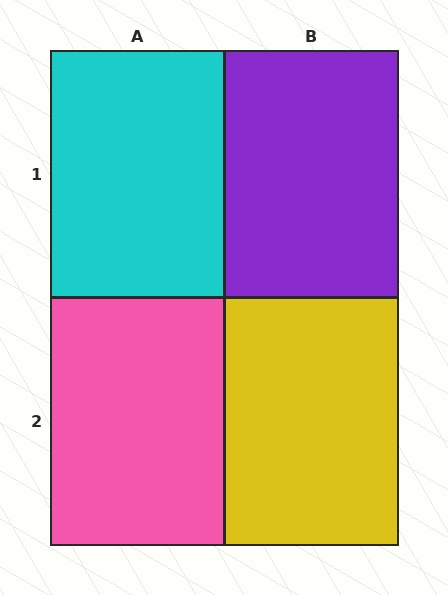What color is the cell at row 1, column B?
Purple.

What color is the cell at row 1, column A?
Cyan.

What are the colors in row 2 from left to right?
Pink, yellow.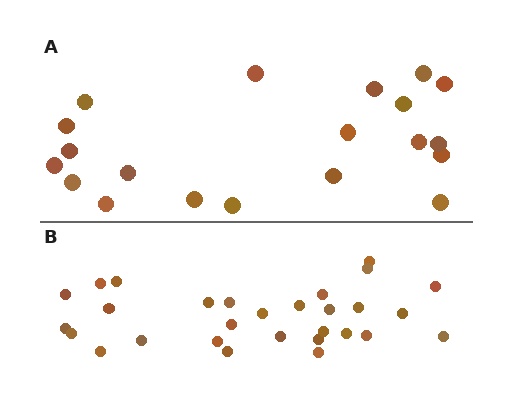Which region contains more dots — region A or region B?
Region B (the bottom region) has more dots.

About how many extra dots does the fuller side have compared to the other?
Region B has roughly 8 or so more dots than region A.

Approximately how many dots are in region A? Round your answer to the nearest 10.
About 20 dots.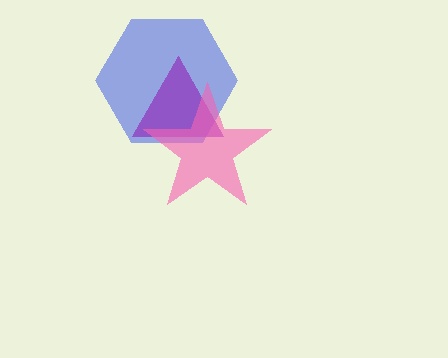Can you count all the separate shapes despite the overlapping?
Yes, there are 3 separate shapes.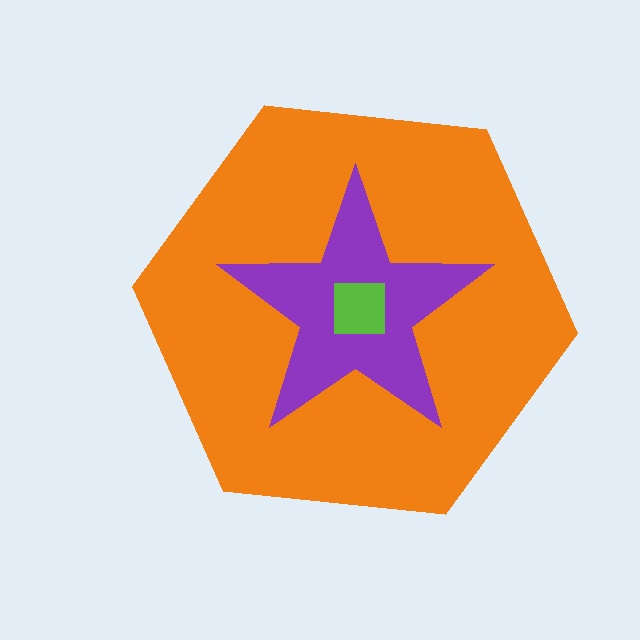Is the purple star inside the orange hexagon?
Yes.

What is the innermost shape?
The lime square.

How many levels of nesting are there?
3.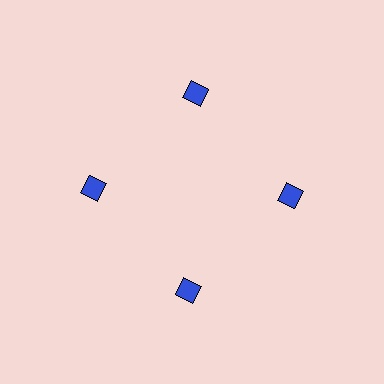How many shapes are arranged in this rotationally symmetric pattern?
There are 4 shapes, arranged in 4 groups of 1.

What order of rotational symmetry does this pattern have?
This pattern has 4-fold rotational symmetry.